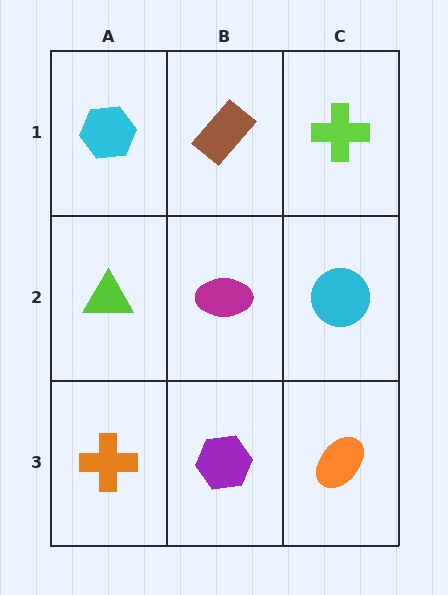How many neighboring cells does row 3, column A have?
2.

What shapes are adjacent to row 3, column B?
A magenta ellipse (row 2, column B), an orange cross (row 3, column A), an orange ellipse (row 3, column C).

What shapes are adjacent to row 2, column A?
A cyan hexagon (row 1, column A), an orange cross (row 3, column A), a magenta ellipse (row 2, column B).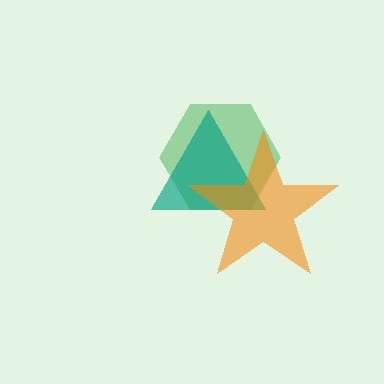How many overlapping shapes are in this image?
There are 3 overlapping shapes in the image.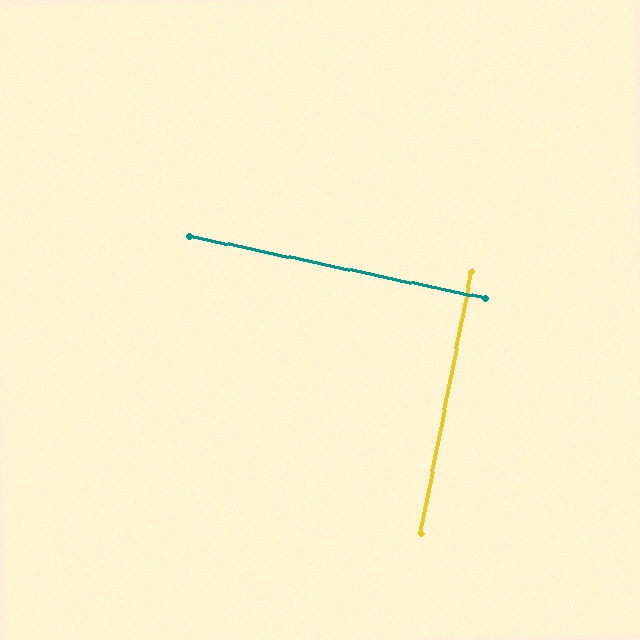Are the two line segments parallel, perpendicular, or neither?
Perpendicular — they meet at approximately 89°.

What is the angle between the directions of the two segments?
Approximately 89 degrees.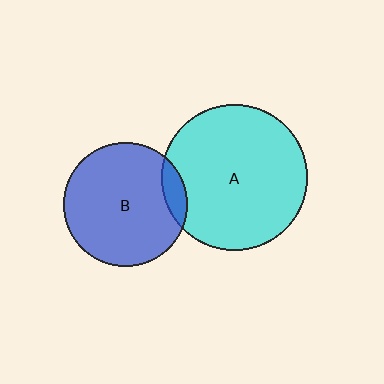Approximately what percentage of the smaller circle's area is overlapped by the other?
Approximately 10%.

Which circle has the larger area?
Circle A (cyan).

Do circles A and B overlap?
Yes.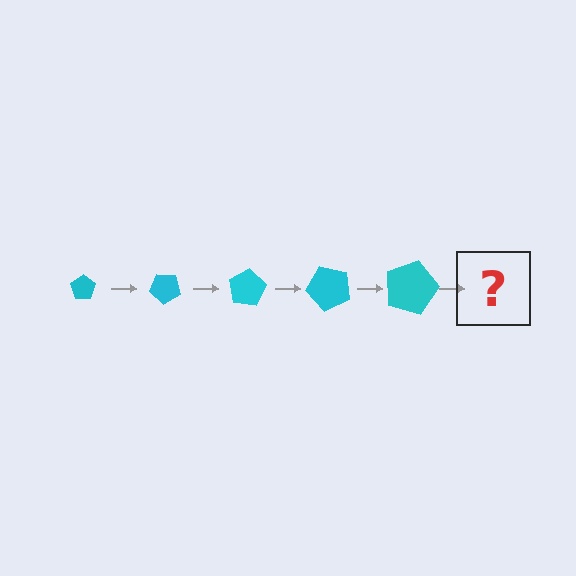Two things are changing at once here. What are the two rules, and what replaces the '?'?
The two rules are that the pentagon grows larger each step and it rotates 40 degrees each step. The '?' should be a pentagon, larger than the previous one and rotated 200 degrees from the start.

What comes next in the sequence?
The next element should be a pentagon, larger than the previous one and rotated 200 degrees from the start.